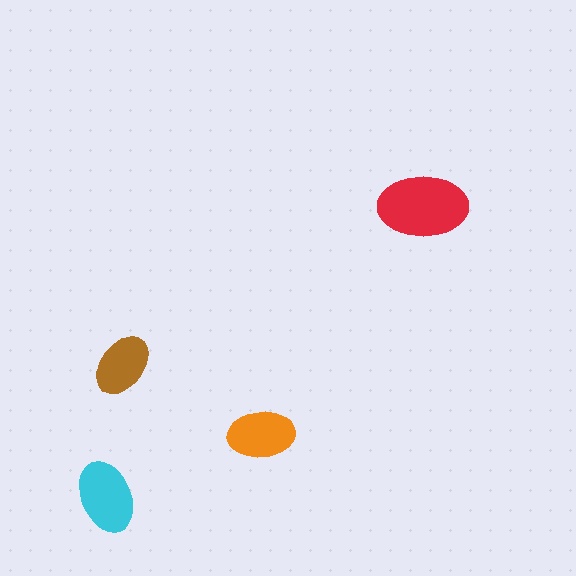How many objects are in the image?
There are 4 objects in the image.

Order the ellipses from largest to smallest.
the red one, the cyan one, the orange one, the brown one.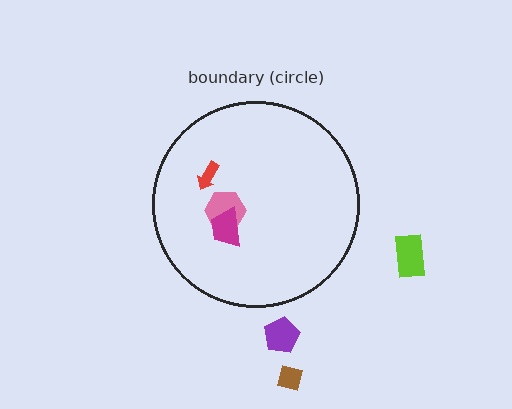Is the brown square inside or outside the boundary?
Outside.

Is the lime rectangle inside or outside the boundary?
Outside.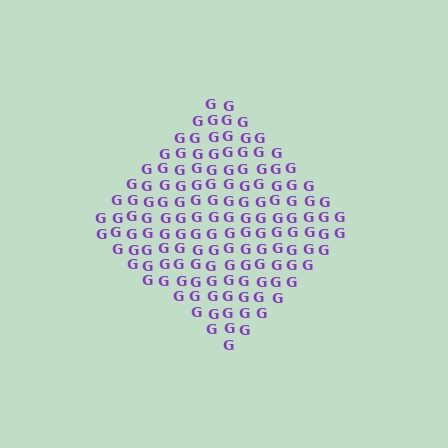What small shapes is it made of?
It is made of small letter G's.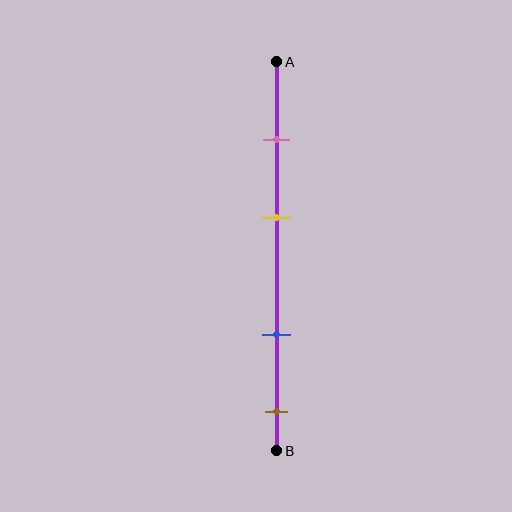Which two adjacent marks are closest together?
The pink and yellow marks are the closest adjacent pair.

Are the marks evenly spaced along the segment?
No, the marks are not evenly spaced.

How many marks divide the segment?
There are 4 marks dividing the segment.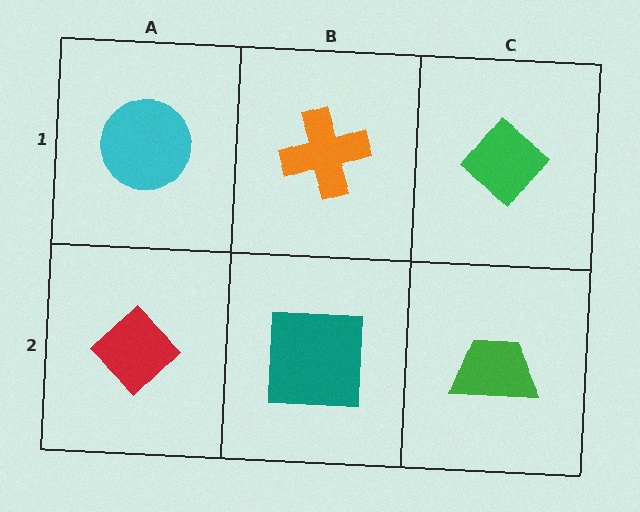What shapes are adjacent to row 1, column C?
A green trapezoid (row 2, column C), an orange cross (row 1, column B).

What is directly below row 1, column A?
A red diamond.